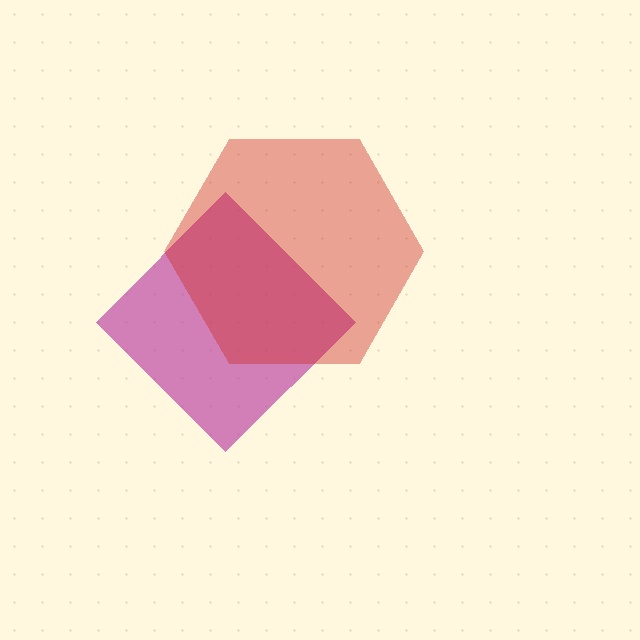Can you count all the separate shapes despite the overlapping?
Yes, there are 2 separate shapes.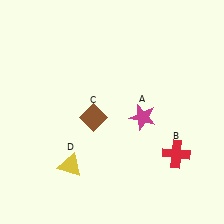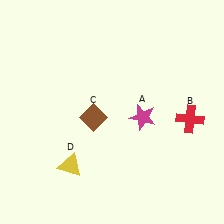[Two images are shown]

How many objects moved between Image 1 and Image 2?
1 object moved between the two images.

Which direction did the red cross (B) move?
The red cross (B) moved up.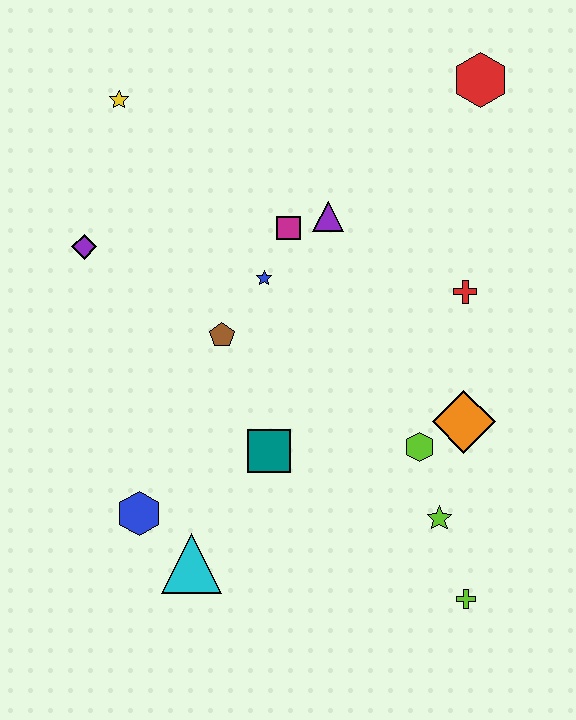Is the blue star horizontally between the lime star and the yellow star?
Yes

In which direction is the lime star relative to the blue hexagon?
The lime star is to the right of the blue hexagon.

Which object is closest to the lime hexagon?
The orange diamond is closest to the lime hexagon.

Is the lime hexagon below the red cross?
Yes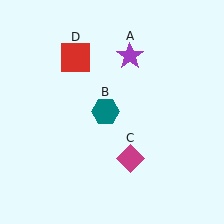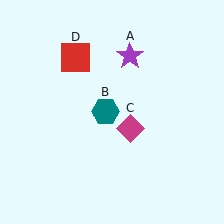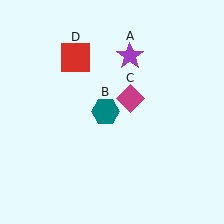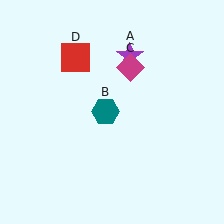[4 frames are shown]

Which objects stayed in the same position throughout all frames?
Purple star (object A) and teal hexagon (object B) and red square (object D) remained stationary.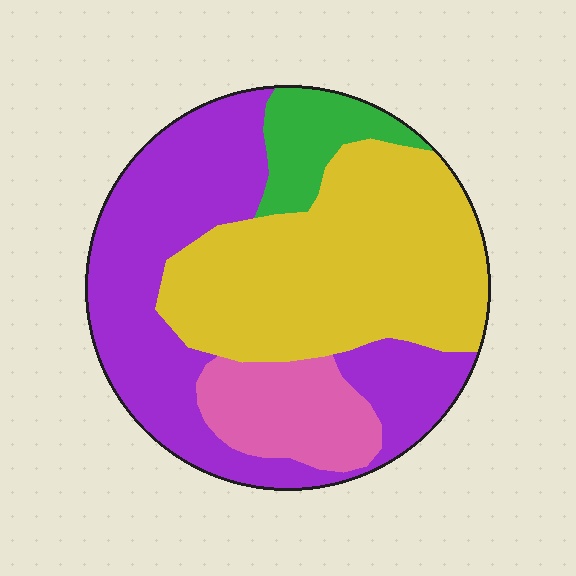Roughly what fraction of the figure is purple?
Purple covers 39% of the figure.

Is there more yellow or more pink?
Yellow.